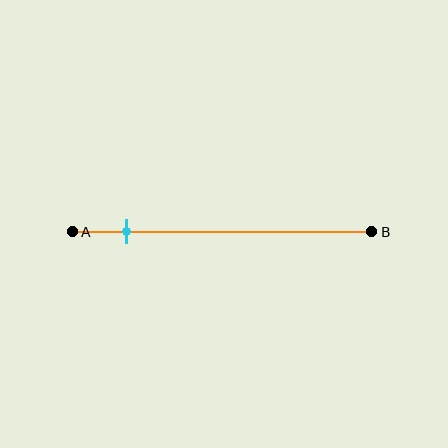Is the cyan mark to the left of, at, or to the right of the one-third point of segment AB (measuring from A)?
The cyan mark is to the left of the one-third point of segment AB.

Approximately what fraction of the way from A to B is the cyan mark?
The cyan mark is approximately 20% of the way from A to B.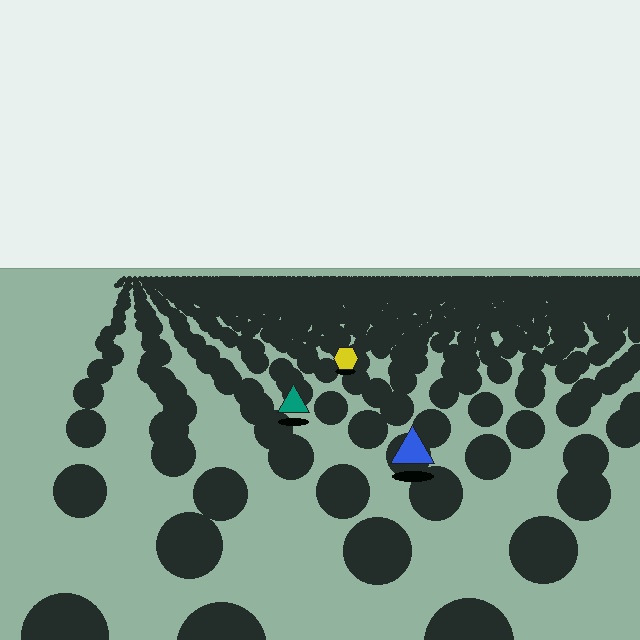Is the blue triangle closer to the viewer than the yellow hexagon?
Yes. The blue triangle is closer — you can tell from the texture gradient: the ground texture is coarser near it.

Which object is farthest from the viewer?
The yellow hexagon is farthest from the viewer. It appears smaller and the ground texture around it is denser.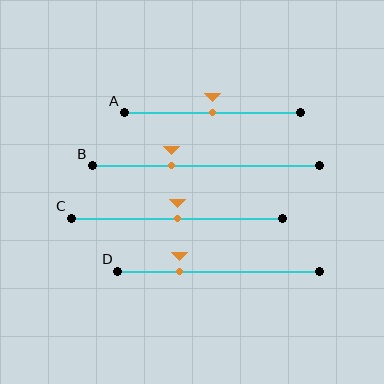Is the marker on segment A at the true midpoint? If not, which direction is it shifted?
Yes, the marker on segment A is at the true midpoint.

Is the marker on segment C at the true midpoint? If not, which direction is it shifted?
Yes, the marker on segment C is at the true midpoint.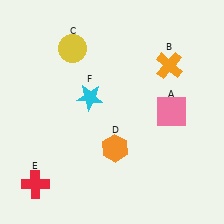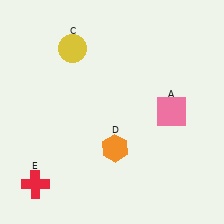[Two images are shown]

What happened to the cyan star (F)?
The cyan star (F) was removed in Image 2. It was in the top-left area of Image 1.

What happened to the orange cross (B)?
The orange cross (B) was removed in Image 2. It was in the top-right area of Image 1.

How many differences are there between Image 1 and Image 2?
There are 2 differences between the two images.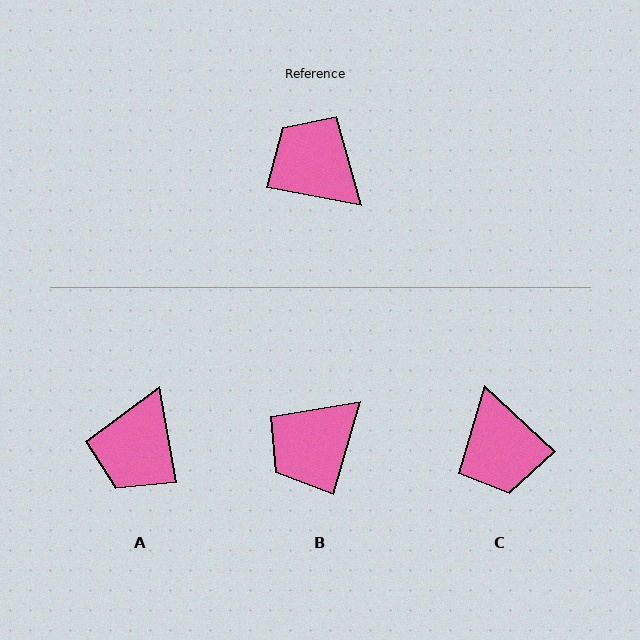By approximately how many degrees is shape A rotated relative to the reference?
Approximately 111 degrees counter-clockwise.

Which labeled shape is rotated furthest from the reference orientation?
C, about 147 degrees away.